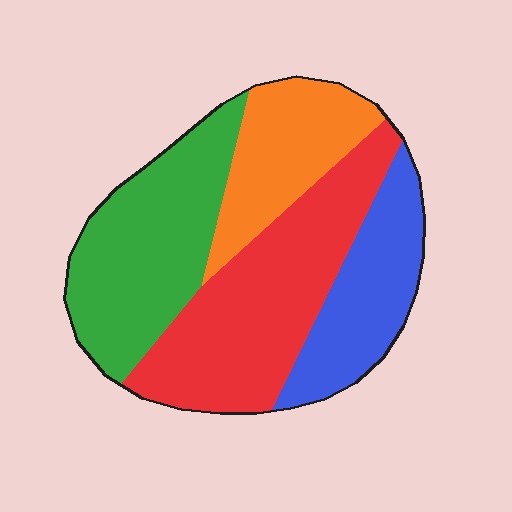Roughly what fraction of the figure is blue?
Blue covers 19% of the figure.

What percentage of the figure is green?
Green covers roughly 30% of the figure.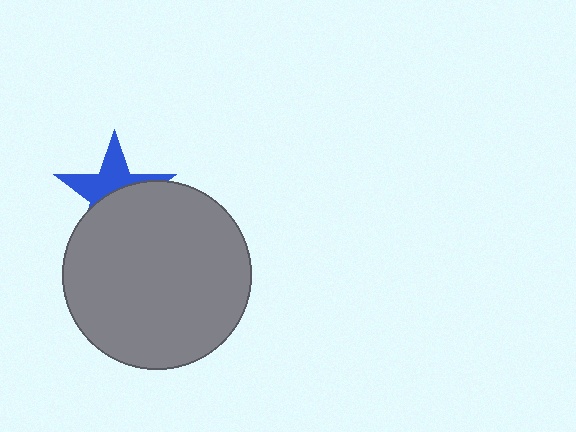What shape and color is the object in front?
The object in front is a gray circle.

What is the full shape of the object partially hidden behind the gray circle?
The partially hidden object is a blue star.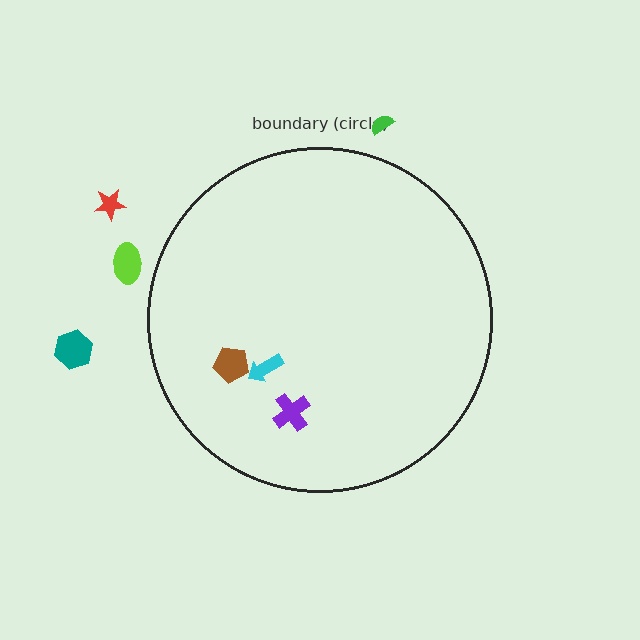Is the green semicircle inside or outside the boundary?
Outside.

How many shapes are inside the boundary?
3 inside, 4 outside.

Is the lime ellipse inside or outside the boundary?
Outside.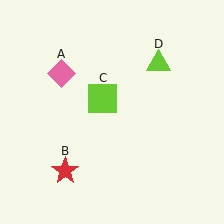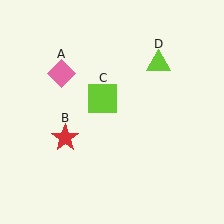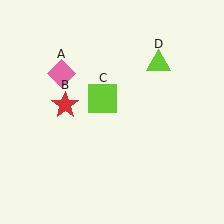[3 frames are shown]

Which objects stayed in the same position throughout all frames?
Pink diamond (object A) and lime square (object C) and lime triangle (object D) remained stationary.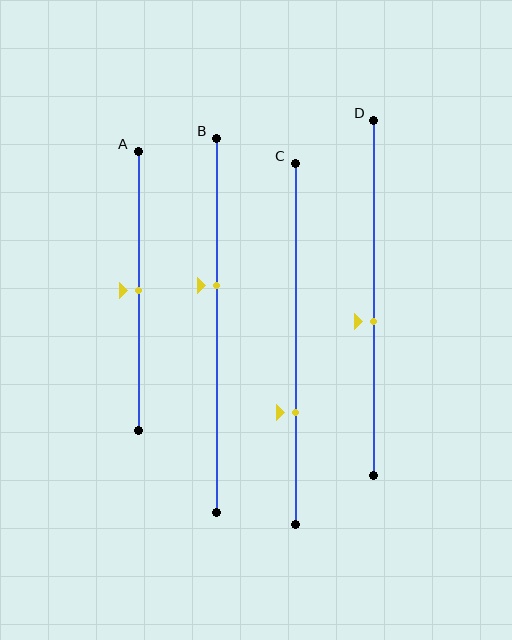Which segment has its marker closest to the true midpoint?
Segment A has its marker closest to the true midpoint.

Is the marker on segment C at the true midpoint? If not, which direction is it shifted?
No, the marker on segment C is shifted downward by about 19% of the segment length.